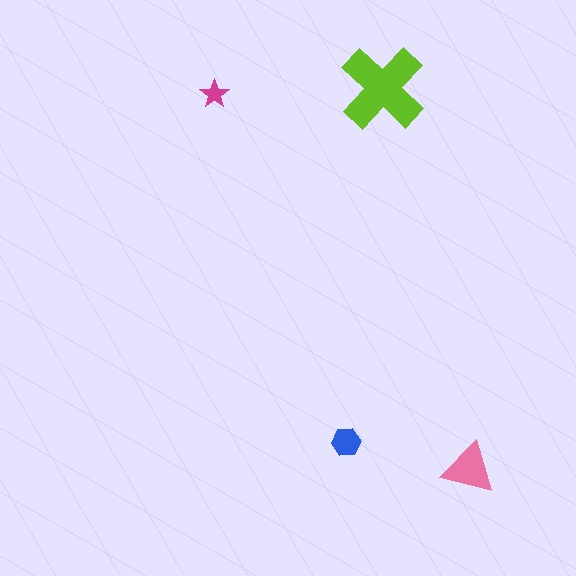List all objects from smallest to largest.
The magenta star, the blue hexagon, the pink triangle, the lime cross.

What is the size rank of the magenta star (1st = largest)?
4th.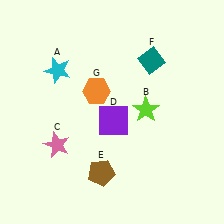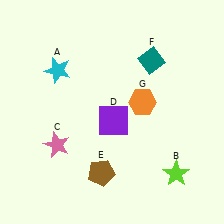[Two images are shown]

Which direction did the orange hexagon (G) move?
The orange hexagon (G) moved right.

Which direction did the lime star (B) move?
The lime star (B) moved down.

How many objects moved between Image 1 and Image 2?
2 objects moved between the two images.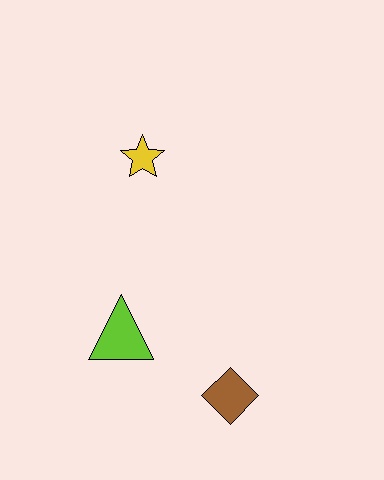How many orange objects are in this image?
There are no orange objects.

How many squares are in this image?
There are no squares.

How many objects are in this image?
There are 3 objects.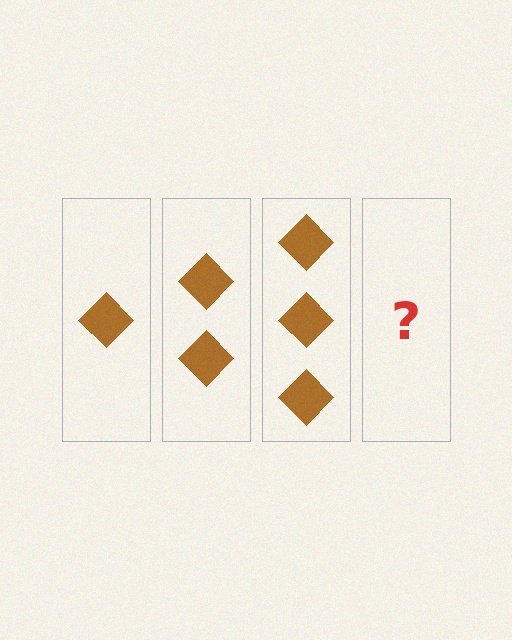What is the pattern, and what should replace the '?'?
The pattern is that each step adds one more diamond. The '?' should be 4 diamonds.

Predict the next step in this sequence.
The next step is 4 diamonds.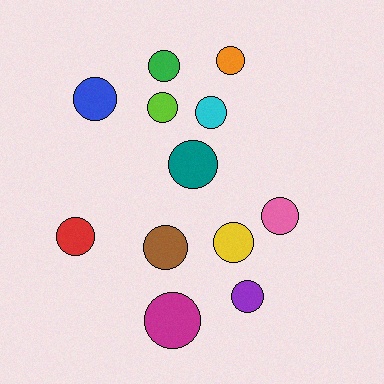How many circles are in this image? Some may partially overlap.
There are 12 circles.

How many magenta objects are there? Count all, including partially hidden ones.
There is 1 magenta object.